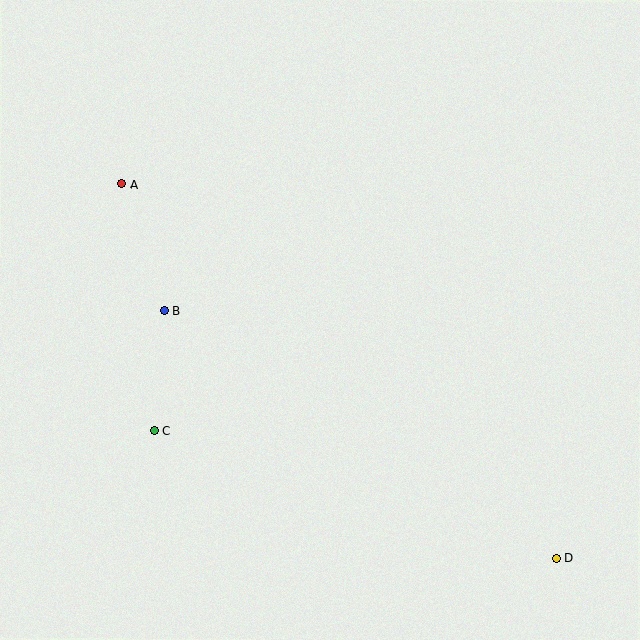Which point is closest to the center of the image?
Point B at (164, 311) is closest to the center.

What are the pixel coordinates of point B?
Point B is at (164, 311).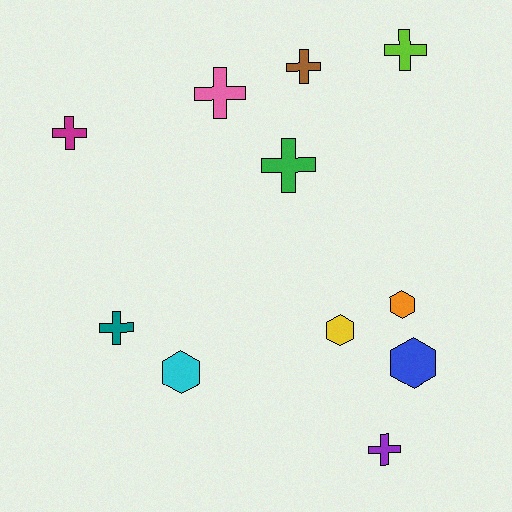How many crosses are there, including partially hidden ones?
There are 7 crosses.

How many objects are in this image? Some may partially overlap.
There are 11 objects.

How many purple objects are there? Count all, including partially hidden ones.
There is 1 purple object.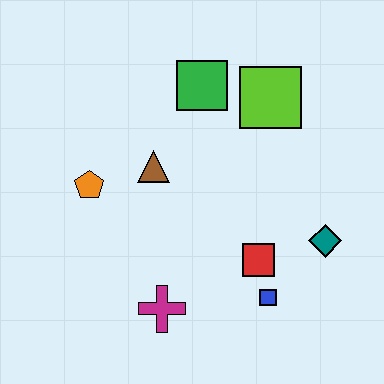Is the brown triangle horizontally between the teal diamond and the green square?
No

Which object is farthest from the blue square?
The green square is farthest from the blue square.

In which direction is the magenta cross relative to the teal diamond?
The magenta cross is to the left of the teal diamond.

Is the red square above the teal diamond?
No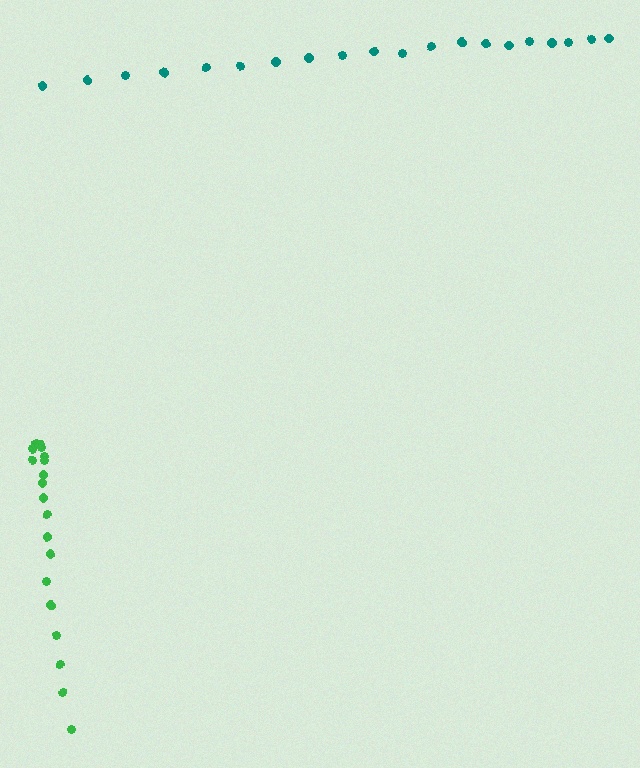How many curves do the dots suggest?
There are 2 distinct paths.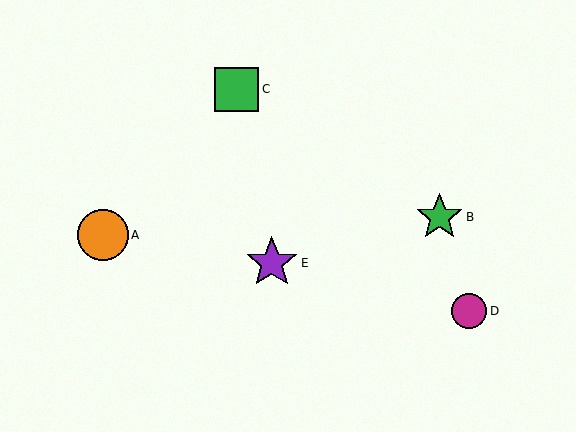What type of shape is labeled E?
Shape E is a purple star.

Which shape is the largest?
The purple star (labeled E) is the largest.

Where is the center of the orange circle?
The center of the orange circle is at (103, 235).